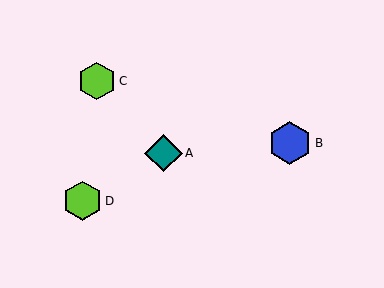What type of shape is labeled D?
Shape D is a lime hexagon.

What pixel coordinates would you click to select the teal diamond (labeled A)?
Click at (163, 153) to select the teal diamond A.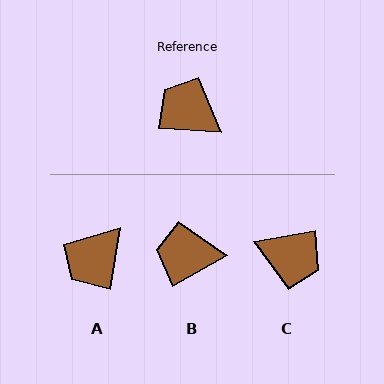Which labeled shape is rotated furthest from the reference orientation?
C, about 167 degrees away.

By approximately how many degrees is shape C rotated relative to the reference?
Approximately 167 degrees clockwise.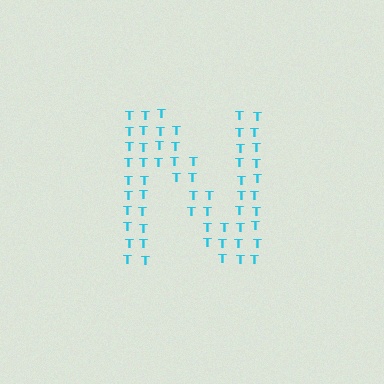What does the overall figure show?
The overall figure shows the letter N.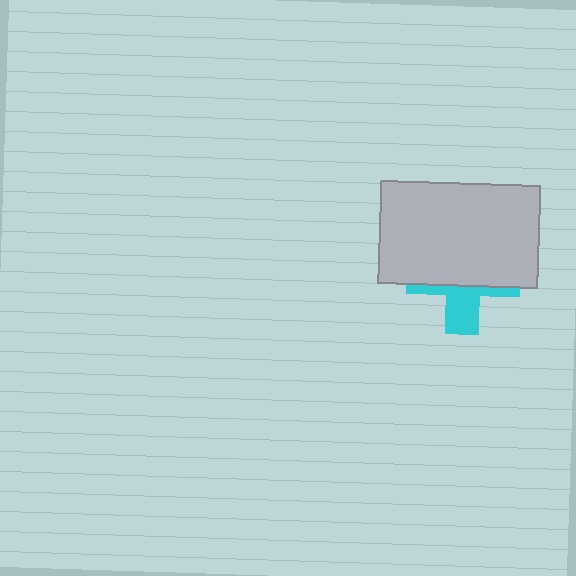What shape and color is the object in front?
The object in front is a light gray rectangle.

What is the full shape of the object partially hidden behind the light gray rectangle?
The partially hidden object is a cyan cross.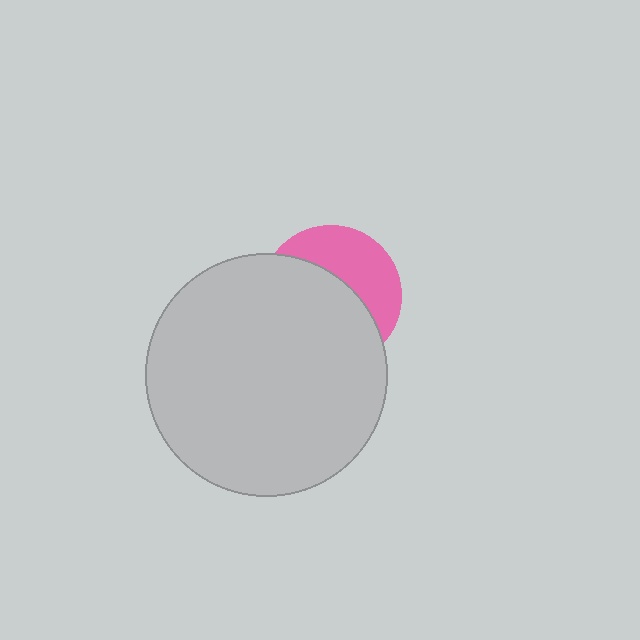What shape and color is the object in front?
The object in front is a light gray circle.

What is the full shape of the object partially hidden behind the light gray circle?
The partially hidden object is a pink circle.